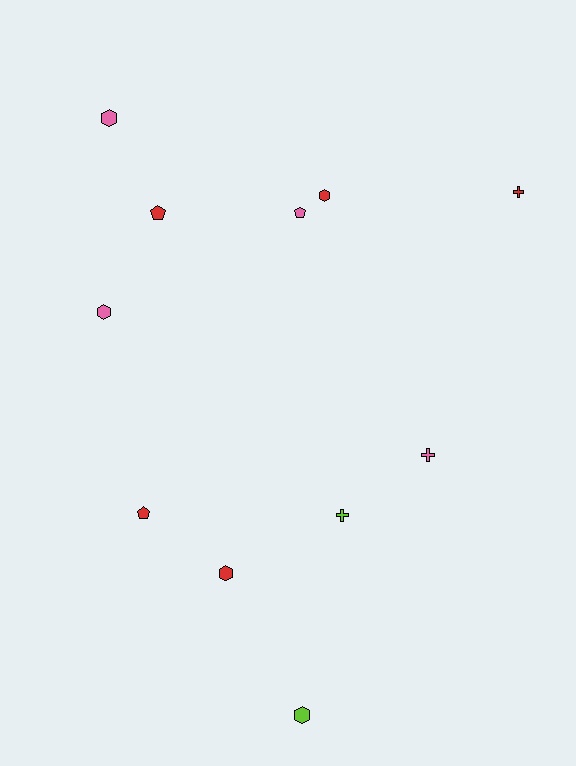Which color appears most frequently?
Red, with 5 objects.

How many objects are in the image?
There are 11 objects.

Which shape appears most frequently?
Hexagon, with 5 objects.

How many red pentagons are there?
There are 2 red pentagons.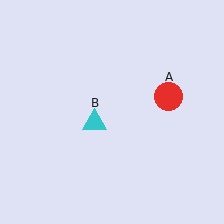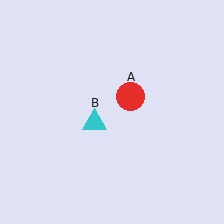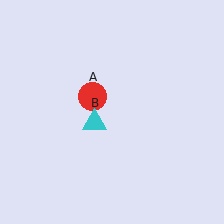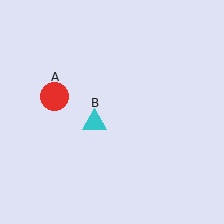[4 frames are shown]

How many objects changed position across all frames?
1 object changed position: red circle (object A).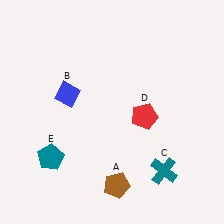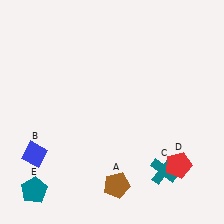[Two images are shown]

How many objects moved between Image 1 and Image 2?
3 objects moved between the two images.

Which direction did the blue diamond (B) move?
The blue diamond (B) moved down.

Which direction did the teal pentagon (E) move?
The teal pentagon (E) moved down.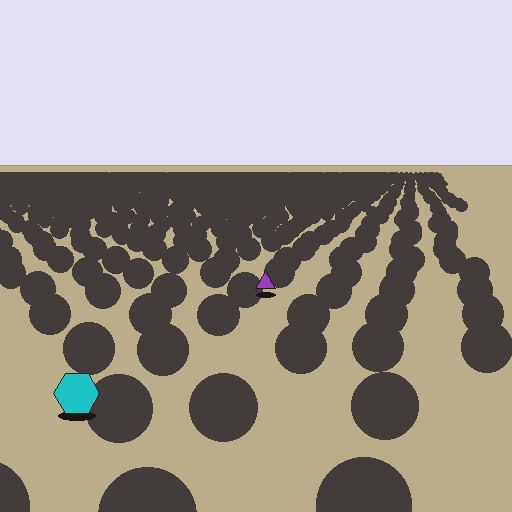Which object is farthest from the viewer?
The purple triangle is farthest from the viewer. It appears smaller and the ground texture around it is denser.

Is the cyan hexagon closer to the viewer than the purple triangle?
Yes. The cyan hexagon is closer — you can tell from the texture gradient: the ground texture is coarser near it.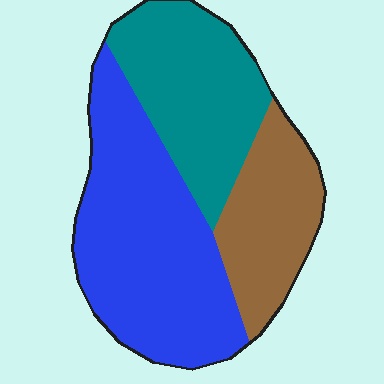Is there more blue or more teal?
Blue.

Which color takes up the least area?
Brown, at roughly 25%.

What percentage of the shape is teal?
Teal takes up about one third (1/3) of the shape.